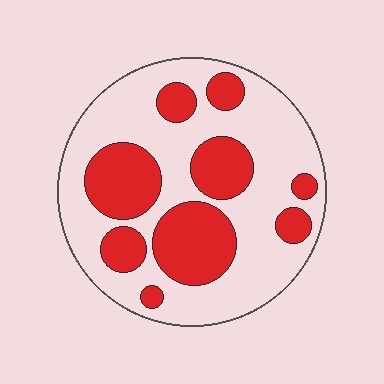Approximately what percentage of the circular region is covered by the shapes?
Approximately 35%.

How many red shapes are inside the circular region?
9.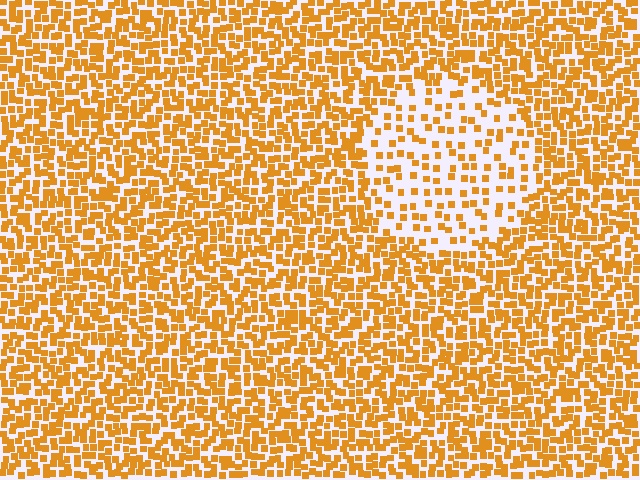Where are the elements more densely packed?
The elements are more densely packed outside the circle boundary.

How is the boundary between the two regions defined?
The boundary is defined by a change in element density (approximately 2.3x ratio). All elements are the same color, size, and shape.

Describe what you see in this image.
The image contains small orange elements arranged at two different densities. A circle-shaped region is visible where the elements are less densely packed than the surrounding area.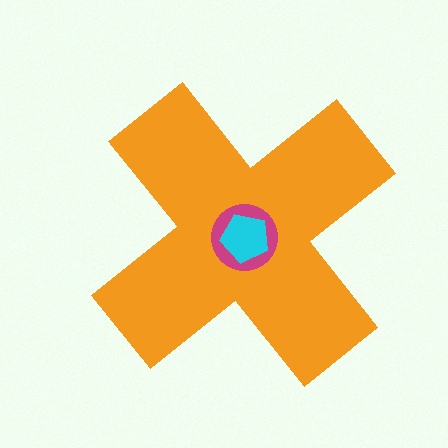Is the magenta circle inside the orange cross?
Yes.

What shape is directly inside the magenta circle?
The cyan pentagon.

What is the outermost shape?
The orange cross.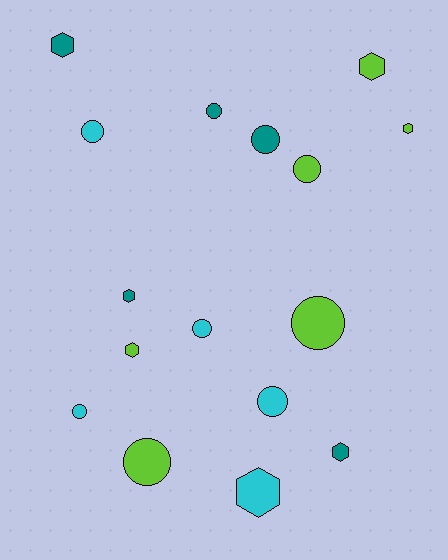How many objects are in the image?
There are 16 objects.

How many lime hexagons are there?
There are 3 lime hexagons.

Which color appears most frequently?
Lime, with 6 objects.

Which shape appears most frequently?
Circle, with 9 objects.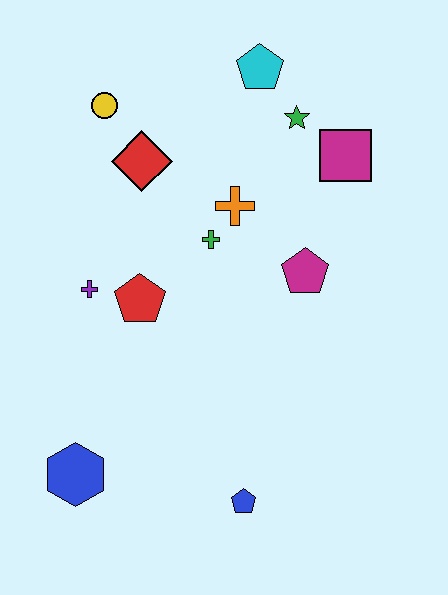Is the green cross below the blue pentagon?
No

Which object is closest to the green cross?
The orange cross is closest to the green cross.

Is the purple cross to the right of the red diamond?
No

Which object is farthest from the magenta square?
The blue hexagon is farthest from the magenta square.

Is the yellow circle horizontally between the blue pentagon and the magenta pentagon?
No